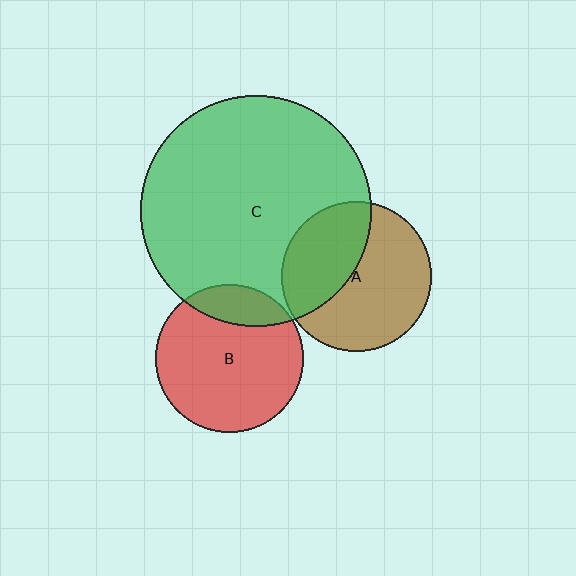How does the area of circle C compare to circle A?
Approximately 2.4 times.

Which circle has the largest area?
Circle C (green).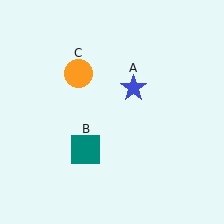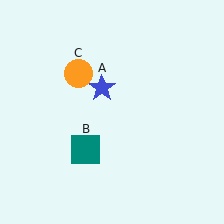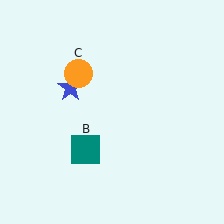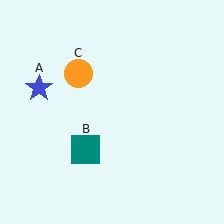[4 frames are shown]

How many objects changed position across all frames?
1 object changed position: blue star (object A).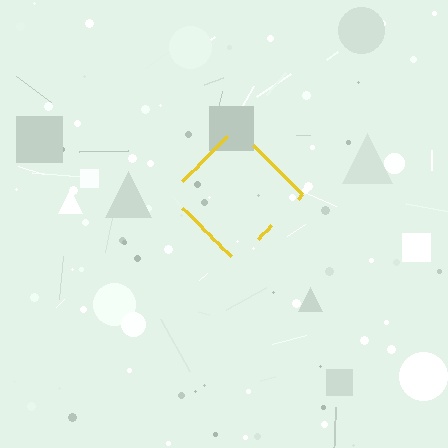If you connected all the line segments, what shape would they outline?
They would outline a diamond.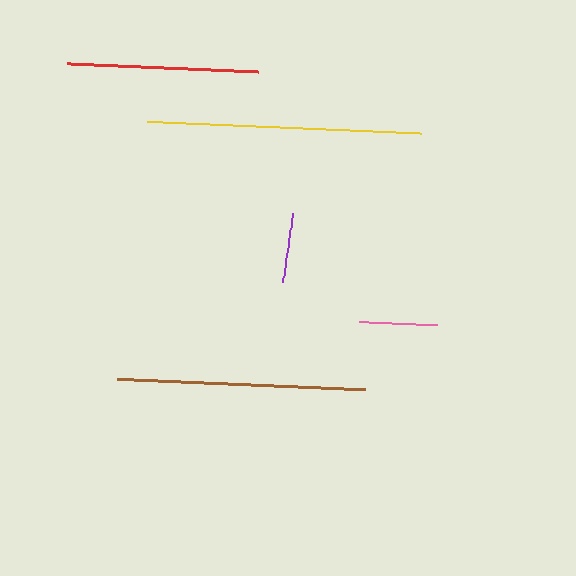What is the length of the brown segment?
The brown segment is approximately 248 pixels long.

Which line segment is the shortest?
The purple line is the shortest at approximately 70 pixels.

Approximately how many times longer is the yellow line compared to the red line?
The yellow line is approximately 1.4 times the length of the red line.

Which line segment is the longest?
The yellow line is the longest at approximately 274 pixels.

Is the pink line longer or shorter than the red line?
The red line is longer than the pink line.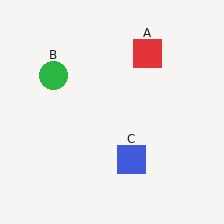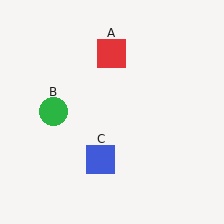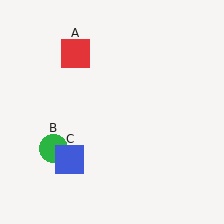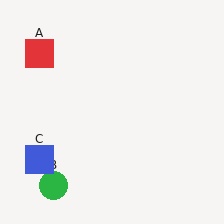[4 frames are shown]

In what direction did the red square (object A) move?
The red square (object A) moved left.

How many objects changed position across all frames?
3 objects changed position: red square (object A), green circle (object B), blue square (object C).